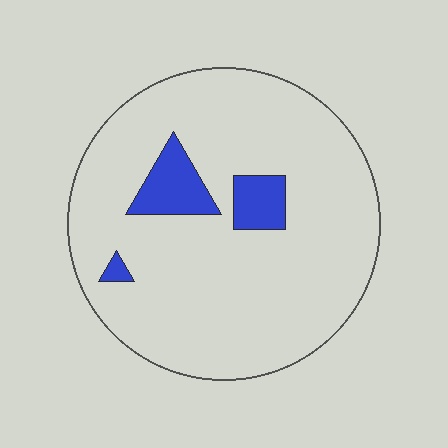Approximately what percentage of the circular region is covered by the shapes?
Approximately 10%.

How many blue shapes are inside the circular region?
3.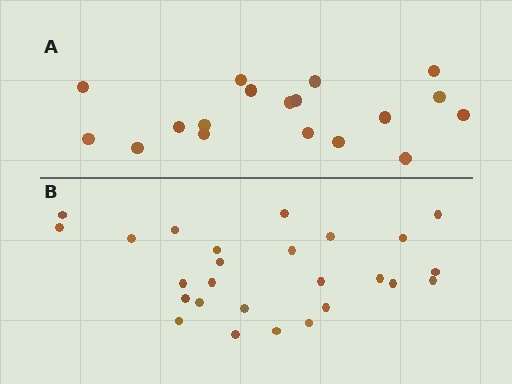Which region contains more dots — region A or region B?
Region B (the bottom region) has more dots.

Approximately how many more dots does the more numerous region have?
Region B has roughly 8 or so more dots than region A.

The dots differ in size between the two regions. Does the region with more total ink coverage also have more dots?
No. Region A has more total ink coverage because its dots are larger, but region B actually contains more individual dots. Total area can be misleading — the number of items is what matters here.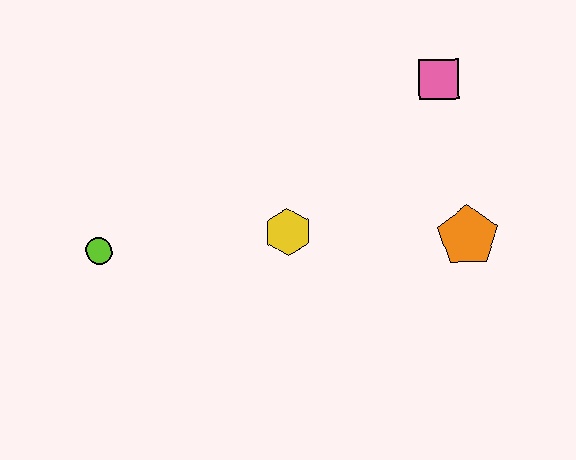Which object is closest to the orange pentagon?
The pink square is closest to the orange pentagon.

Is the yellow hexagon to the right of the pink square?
No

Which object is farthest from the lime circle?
The pink square is farthest from the lime circle.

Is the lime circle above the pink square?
No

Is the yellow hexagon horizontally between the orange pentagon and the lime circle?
Yes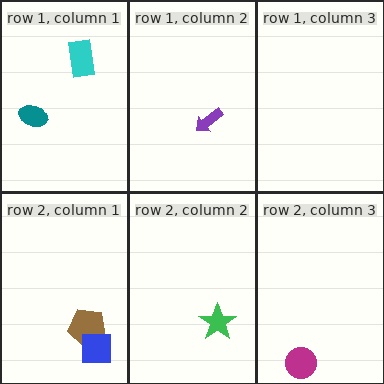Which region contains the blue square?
The row 2, column 1 region.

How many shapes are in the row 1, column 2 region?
1.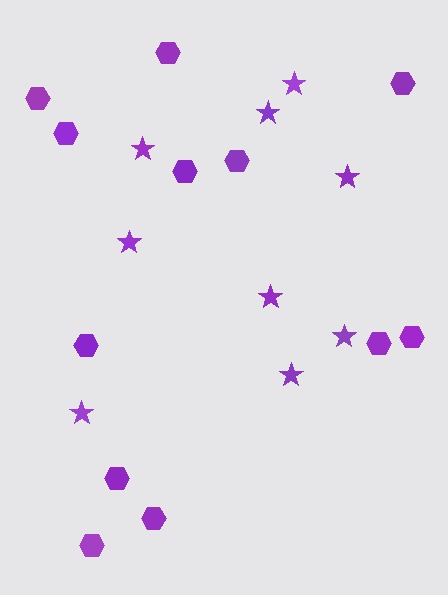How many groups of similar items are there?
There are 2 groups: one group of stars (9) and one group of hexagons (12).